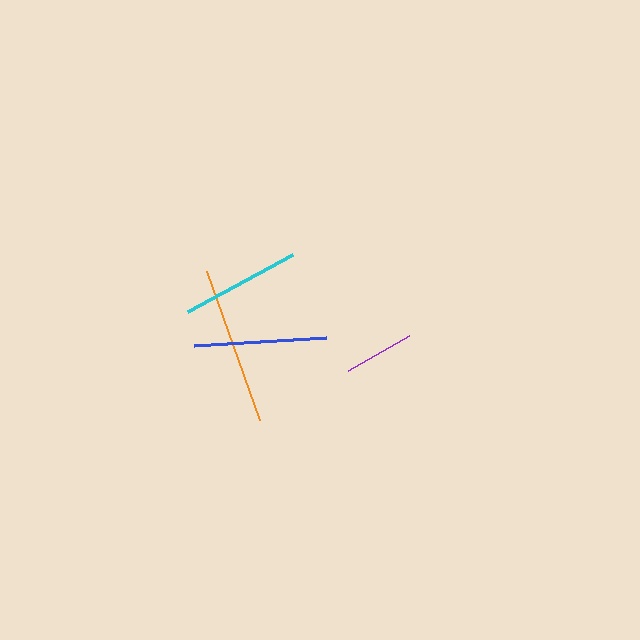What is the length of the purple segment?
The purple segment is approximately 71 pixels long.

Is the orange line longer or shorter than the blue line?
The orange line is longer than the blue line.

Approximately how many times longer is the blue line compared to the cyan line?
The blue line is approximately 1.1 times the length of the cyan line.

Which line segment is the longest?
The orange line is the longest at approximately 158 pixels.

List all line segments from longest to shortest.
From longest to shortest: orange, blue, cyan, purple.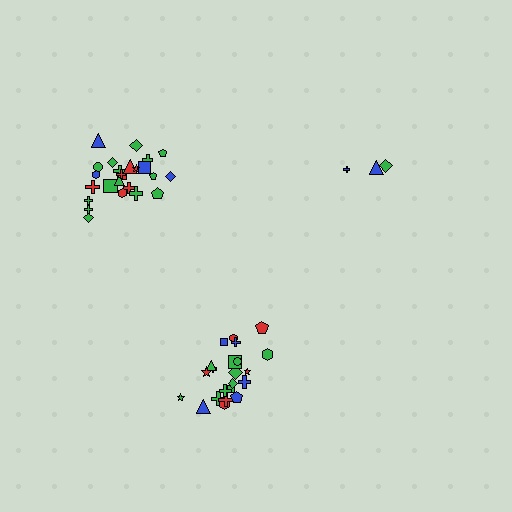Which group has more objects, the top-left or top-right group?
The top-left group.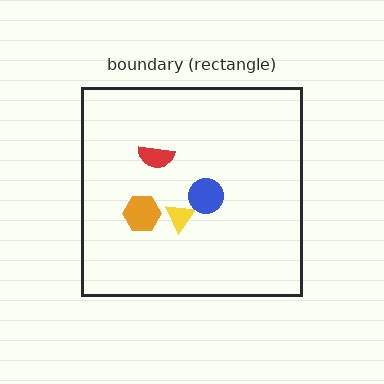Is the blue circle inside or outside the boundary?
Inside.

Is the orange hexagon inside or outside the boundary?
Inside.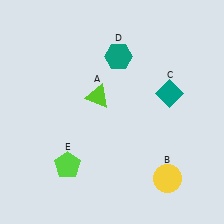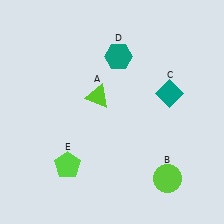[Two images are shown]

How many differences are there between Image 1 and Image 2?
There is 1 difference between the two images.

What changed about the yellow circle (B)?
In Image 1, B is yellow. In Image 2, it changed to lime.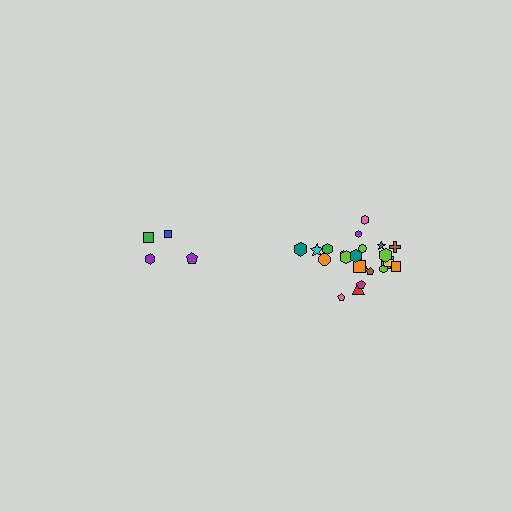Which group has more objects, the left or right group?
The right group.